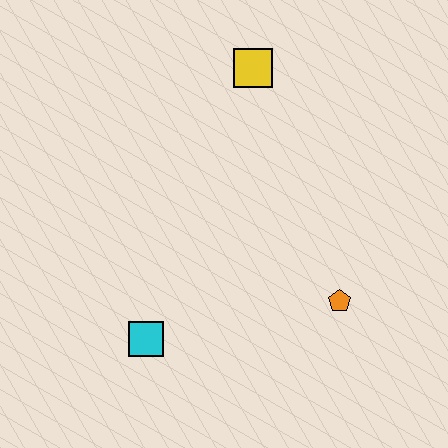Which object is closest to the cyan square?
The orange pentagon is closest to the cyan square.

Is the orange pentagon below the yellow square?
Yes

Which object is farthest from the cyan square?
The yellow square is farthest from the cyan square.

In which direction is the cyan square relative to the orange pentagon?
The cyan square is to the left of the orange pentagon.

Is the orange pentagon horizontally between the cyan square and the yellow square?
No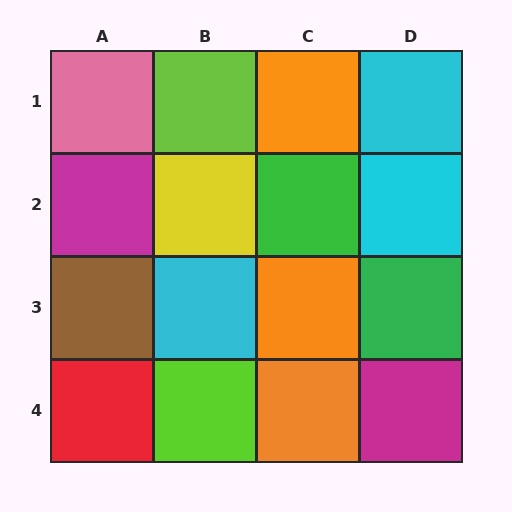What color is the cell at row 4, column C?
Orange.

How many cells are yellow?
1 cell is yellow.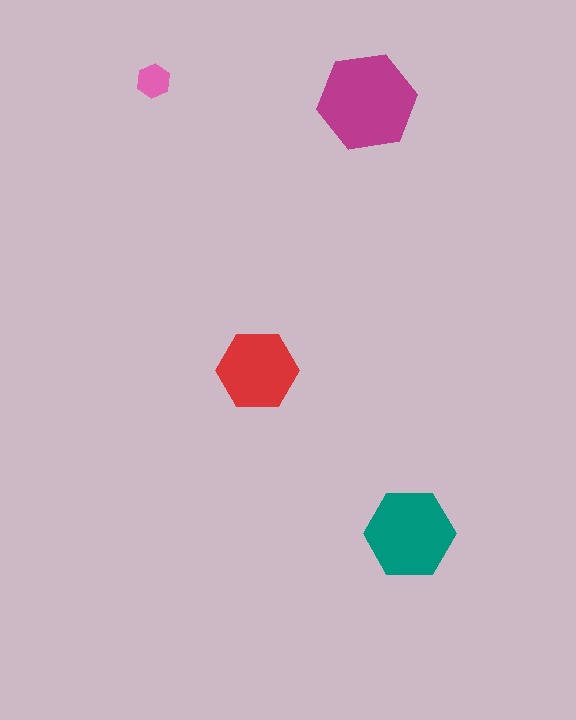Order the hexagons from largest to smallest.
the magenta one, the teal one, the red one, the pink one.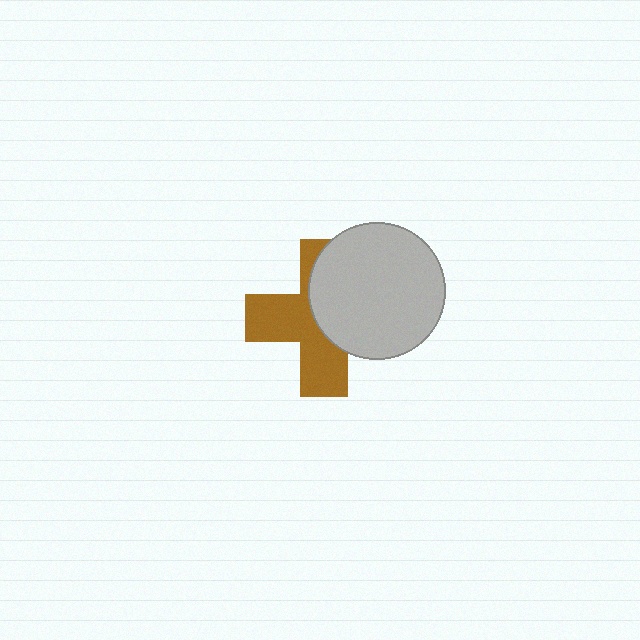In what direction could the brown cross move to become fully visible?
The brown cross could move left. That would shift it out from behind the light gray circle entirely.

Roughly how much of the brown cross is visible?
About half of it is visible (roughly 52%).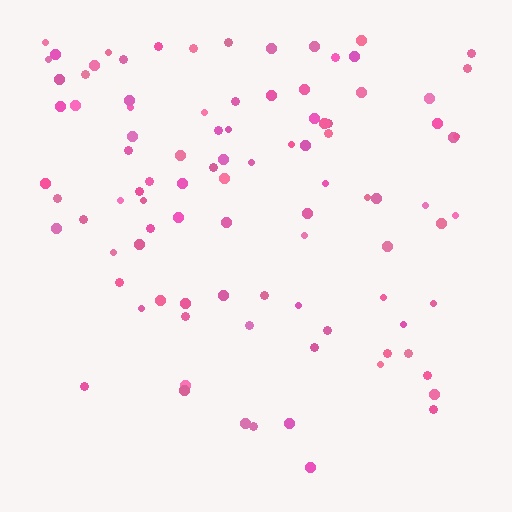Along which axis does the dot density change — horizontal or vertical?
Vertical.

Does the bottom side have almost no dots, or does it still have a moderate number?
Still a moderate number, just noticeably fewer than the top.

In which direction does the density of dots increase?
From bottom to top, with the top side densest.